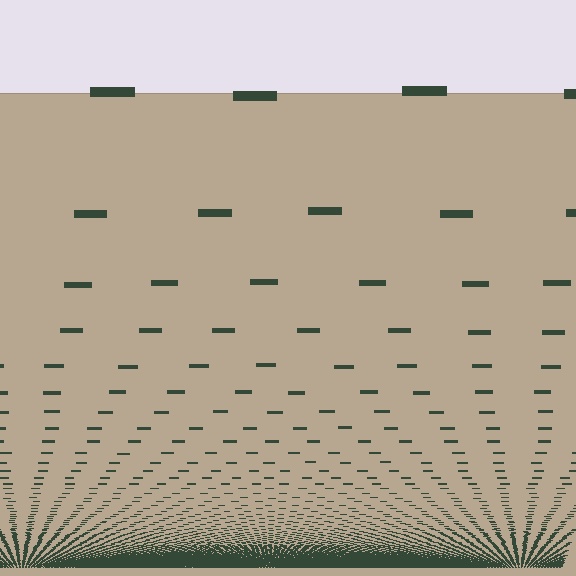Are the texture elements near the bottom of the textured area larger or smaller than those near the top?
Smaller. The gradient is inverted — elements near the bottom are smaller and denser.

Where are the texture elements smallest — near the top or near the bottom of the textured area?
Near the bottom.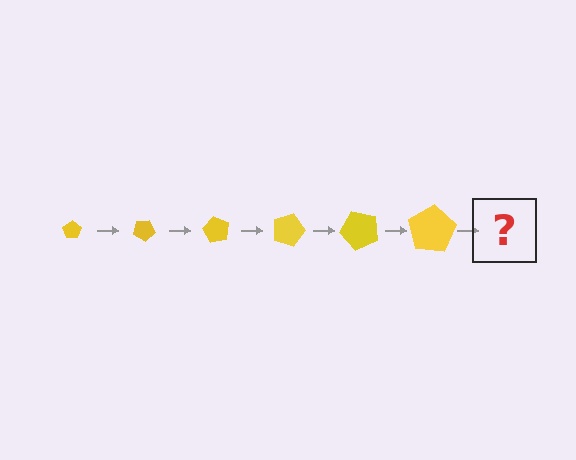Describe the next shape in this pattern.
It should be a pentagon, larger than the previous one and rotated 180 degrees from the start.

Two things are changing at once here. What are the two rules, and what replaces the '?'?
The two rules are that the pentagon grows larger each step and it rotates 30 degrees each step. The '?' should be a pentagon, larger than the previous one and rotated 180 degrees from the start.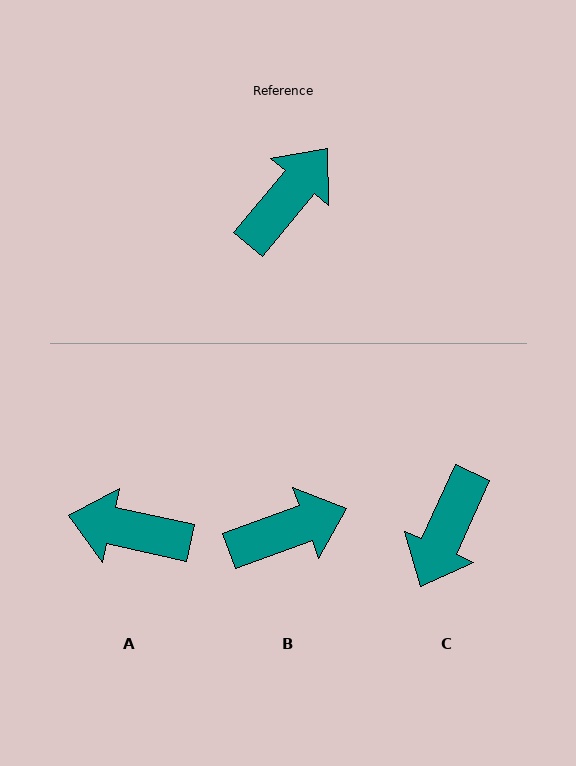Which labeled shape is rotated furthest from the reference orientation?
C, about 165 degrees away.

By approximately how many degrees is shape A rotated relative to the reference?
Approximately 117 degrees counter-clockwise.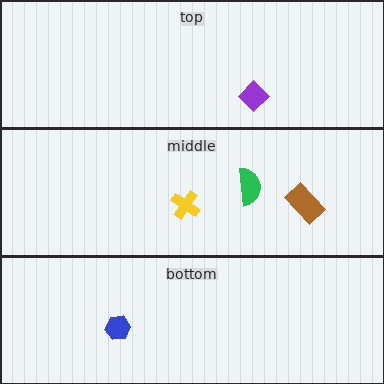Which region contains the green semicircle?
The middle region.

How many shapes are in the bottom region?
1.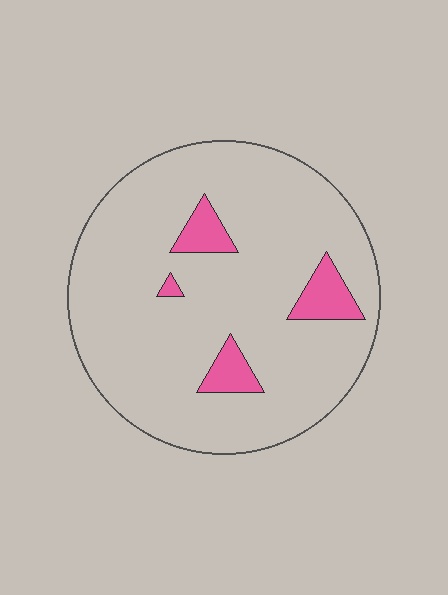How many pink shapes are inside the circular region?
4.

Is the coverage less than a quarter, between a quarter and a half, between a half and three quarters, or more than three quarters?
Less than a quarter.